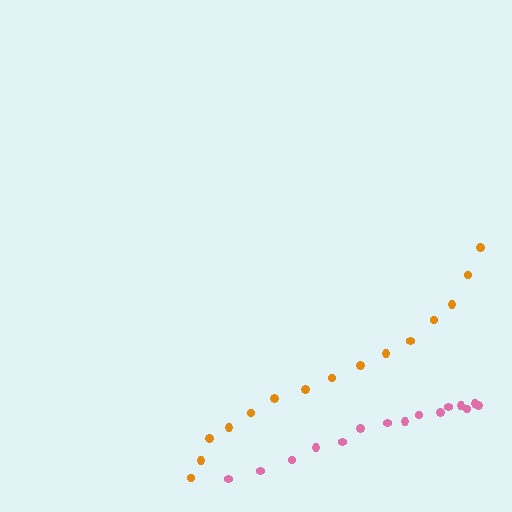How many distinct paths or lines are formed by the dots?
There are 2 distinct paths.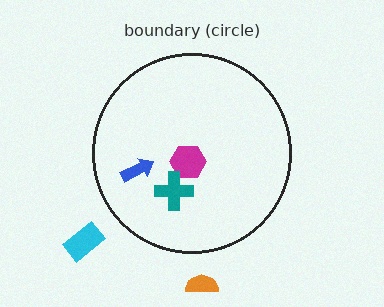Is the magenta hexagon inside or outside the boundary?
Inside.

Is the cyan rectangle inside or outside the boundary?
Outside.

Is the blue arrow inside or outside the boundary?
Inside.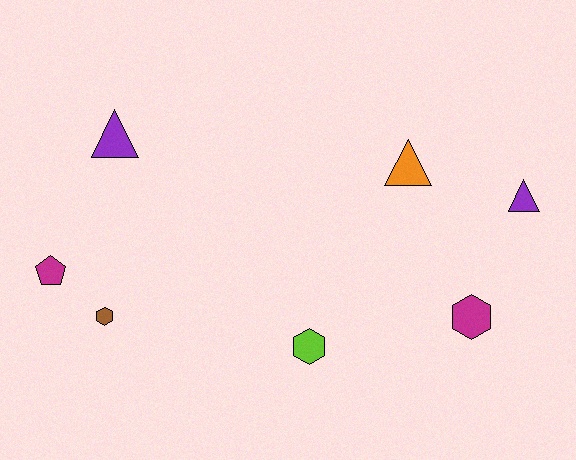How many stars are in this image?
There are no stars.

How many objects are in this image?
There are 7 objects.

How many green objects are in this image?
There are no green objects.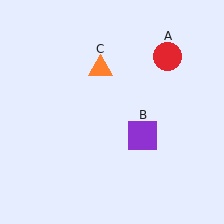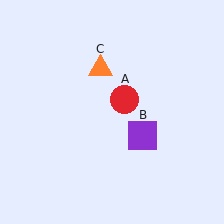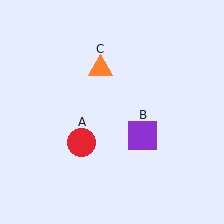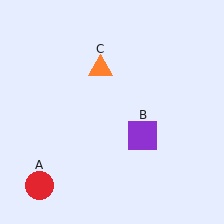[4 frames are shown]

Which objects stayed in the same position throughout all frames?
Purple square (object B) and orange triangle (object C) remained stationary.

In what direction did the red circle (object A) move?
The red circle (object A) moved down and to the left.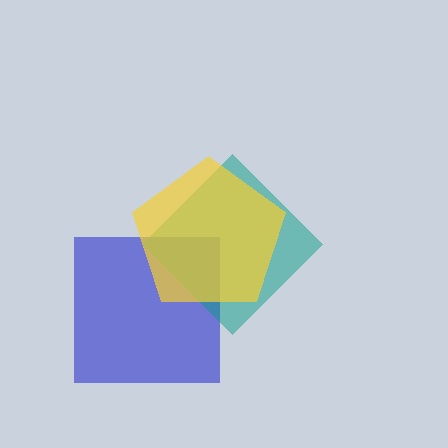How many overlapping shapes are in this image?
There are 3 overlapping shapes in the image.